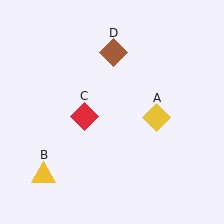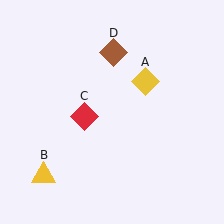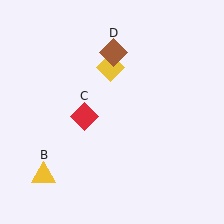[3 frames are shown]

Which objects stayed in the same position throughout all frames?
Yellow triangle (object B) and red diamond (object C) and brown diamond (object D) remained stationary.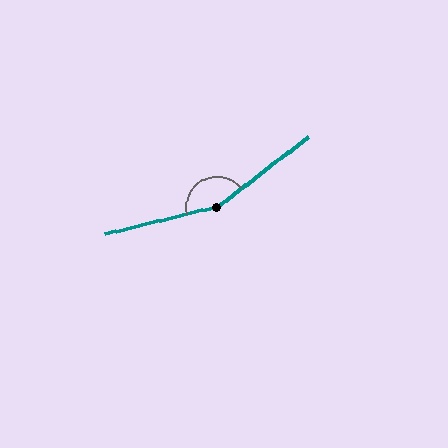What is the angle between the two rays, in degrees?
Approximately 157 degrees.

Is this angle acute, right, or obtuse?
It is obtuse.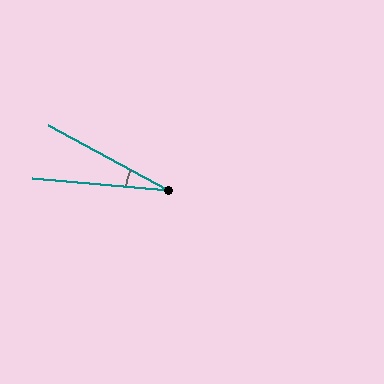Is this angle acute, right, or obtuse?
It is acute.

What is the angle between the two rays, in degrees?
Approximately 23 degrees.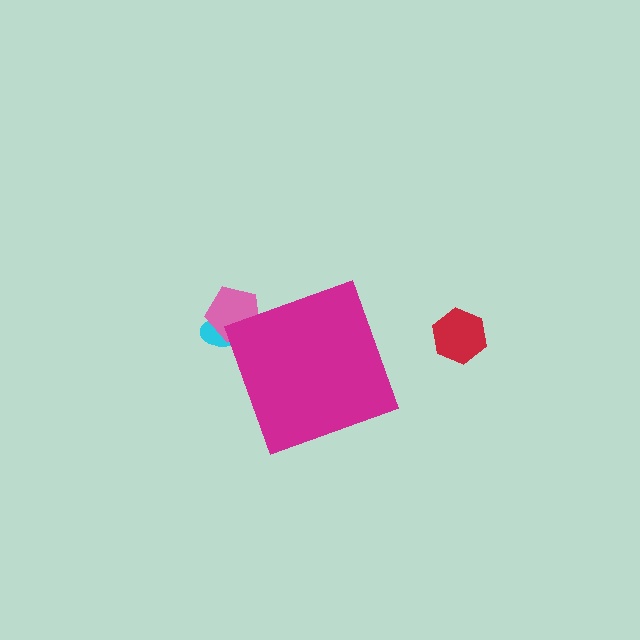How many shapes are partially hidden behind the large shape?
2 shapes are partially hidden.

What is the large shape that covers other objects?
A magenta diamond.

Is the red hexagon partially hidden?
No, the red hexagon is fully visible.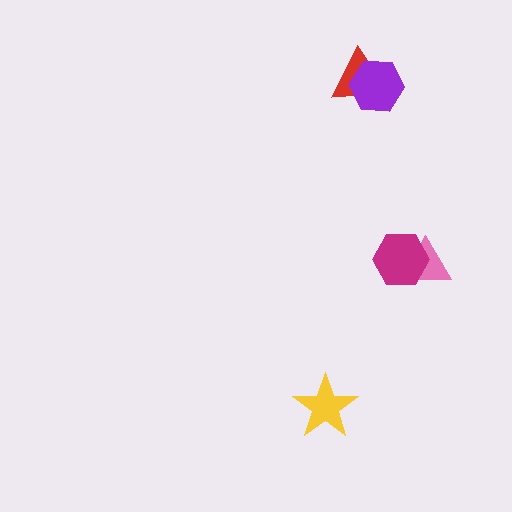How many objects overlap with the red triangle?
1 object overlaps with the red triangle.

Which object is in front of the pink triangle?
The magenta hexagon is in front of the pink triangle.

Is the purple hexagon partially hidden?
No, no other shape covers it.